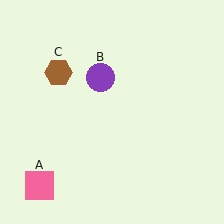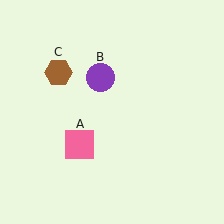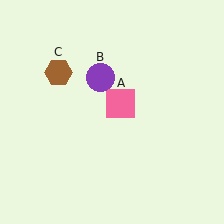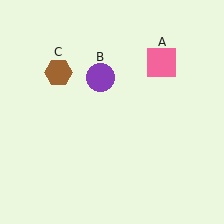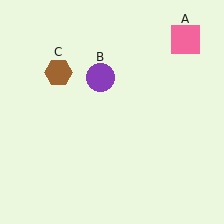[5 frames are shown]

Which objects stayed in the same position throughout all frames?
Purple circle (object B) and brown hexagon (object C) remained stationary.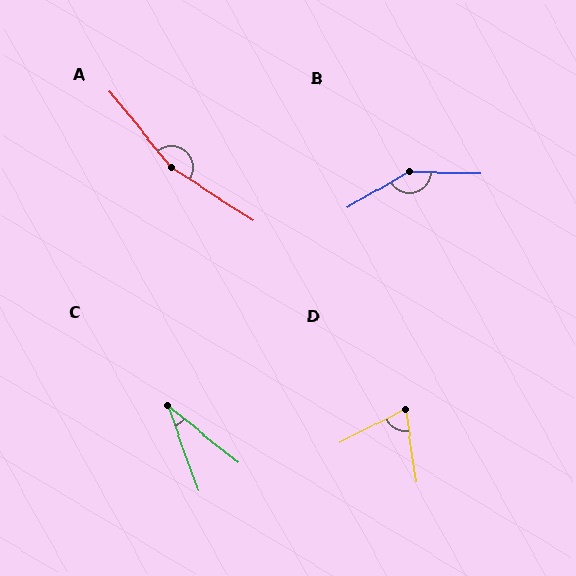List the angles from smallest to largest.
C (31°), D (71°), B (149°), A (162°).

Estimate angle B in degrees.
Approximately 149 degrees.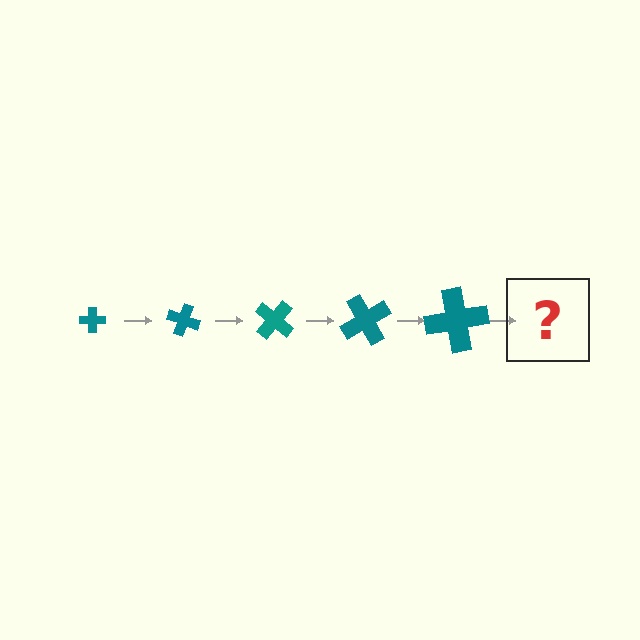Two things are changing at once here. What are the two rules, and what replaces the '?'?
The two rules are that the cross grows larger each step and it rotates 20 degrees each step. The '?' should be a cross, larger than the previous one and rotated 100 degrees from the start.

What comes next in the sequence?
The next element should be a cross, larger than the previous one and rotated 100 degrees from the start.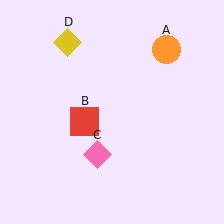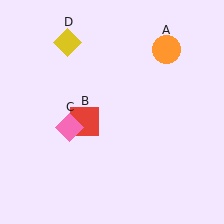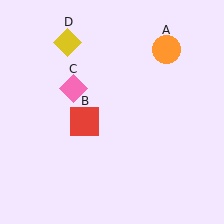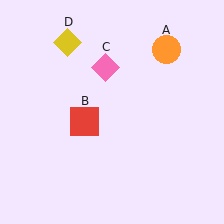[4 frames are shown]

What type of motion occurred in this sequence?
The pink diamond (object C) rotated clockwise around the center of the scene.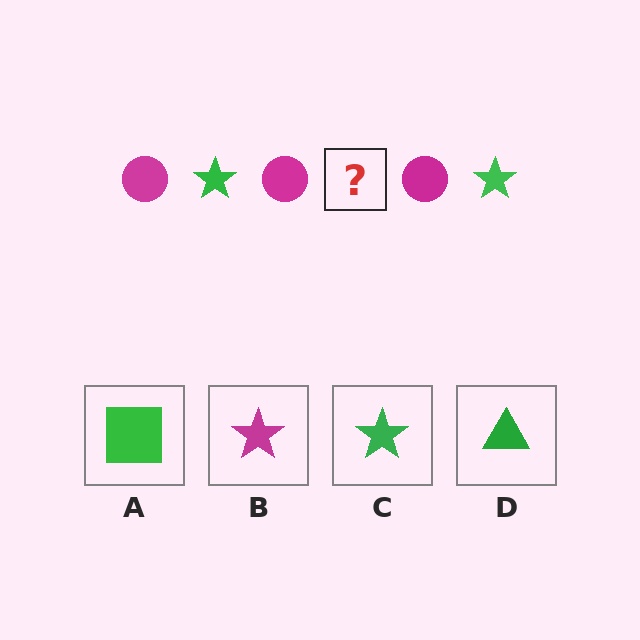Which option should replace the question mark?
Option C.